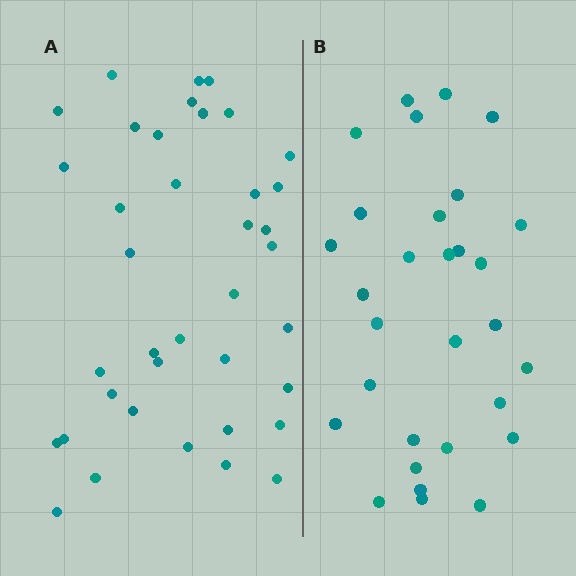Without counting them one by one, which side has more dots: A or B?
Region A (the left region) has more dots.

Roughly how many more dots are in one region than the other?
Region A has roughly 8 or so more dots than region B.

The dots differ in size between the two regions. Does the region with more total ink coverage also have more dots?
No. Region B has more total ink coverage because its dots are larger, but region A actually contains more individual dots. Total area can be misleading — the number of items is what matters here.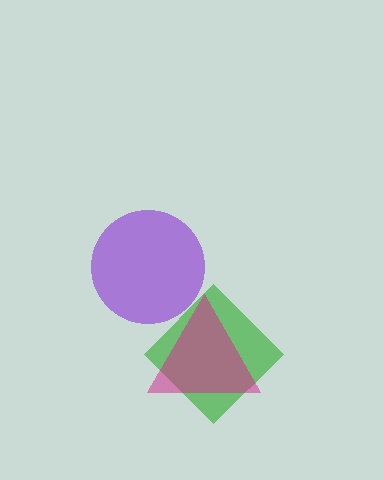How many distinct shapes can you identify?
There are 3 distinct shapes: a green diamond, a magenta triangle, a purple circle.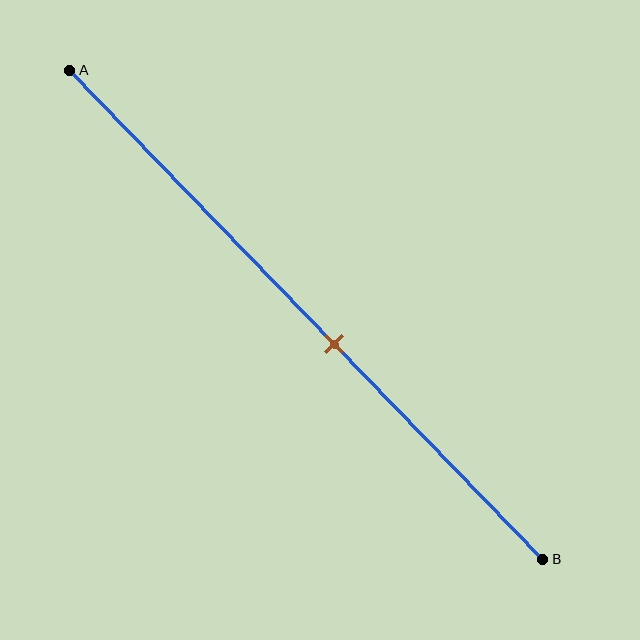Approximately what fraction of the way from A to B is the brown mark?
The brown mark is approximately 55% of the way from A to B.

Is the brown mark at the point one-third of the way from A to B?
No, the mark is at about 55% from A, not at the 33% one-third point.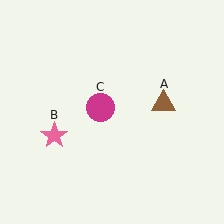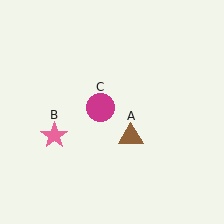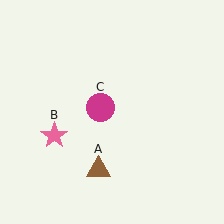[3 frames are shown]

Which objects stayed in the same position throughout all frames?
Pink star (object B) and magenta circle (object C) remained stationary.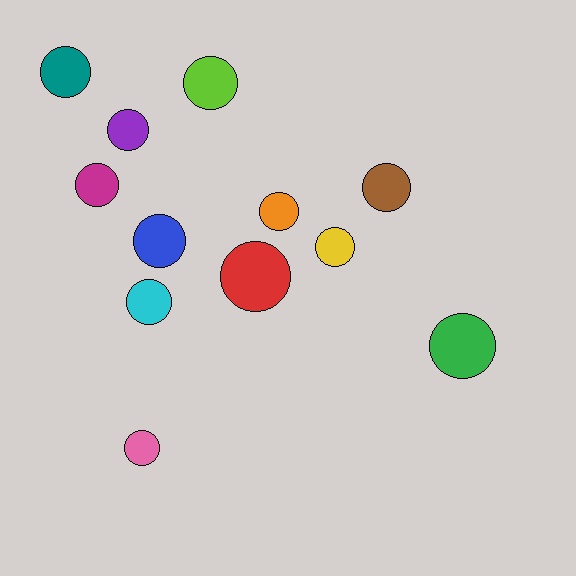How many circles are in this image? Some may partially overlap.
There are 12 circles.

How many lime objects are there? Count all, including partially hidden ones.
There is 1 lime object.